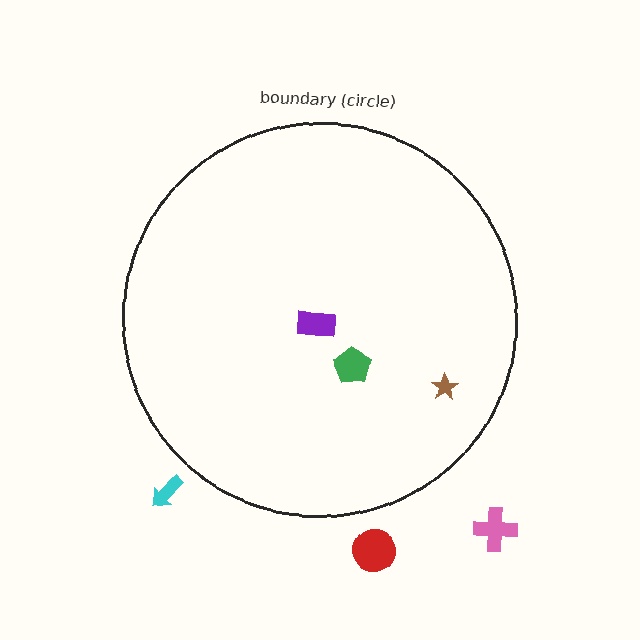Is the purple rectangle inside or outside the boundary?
Inside.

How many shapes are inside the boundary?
3 inside, 3 outside.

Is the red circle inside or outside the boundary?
Outside.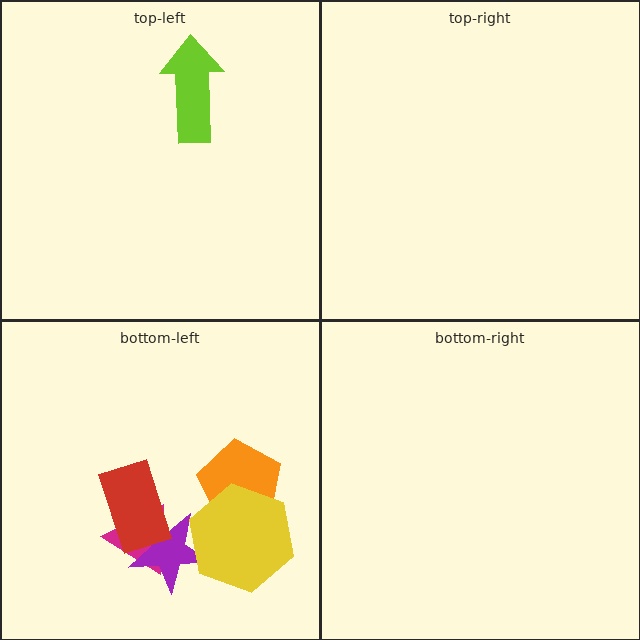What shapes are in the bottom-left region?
The orange pentagon, the magenta triangle, the purple star, the yellow hexagon, the red rectangle.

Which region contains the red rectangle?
The bottom-left region.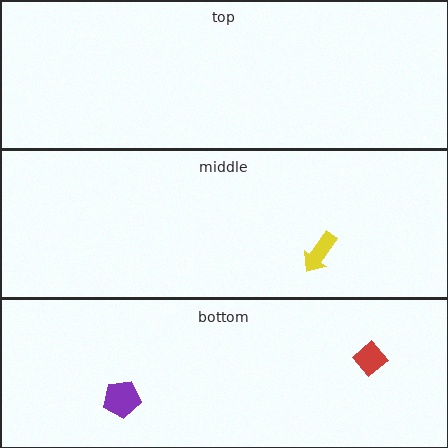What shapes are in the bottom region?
The purple pentagon, the red diamond.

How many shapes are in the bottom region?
2.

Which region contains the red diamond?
The bottom region.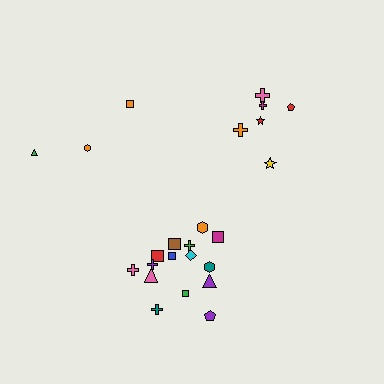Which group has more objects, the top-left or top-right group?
The top-right group.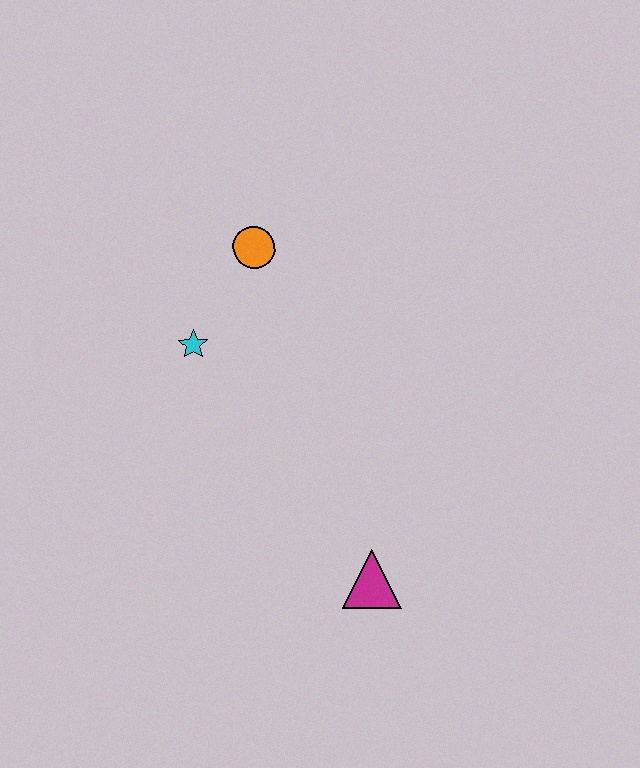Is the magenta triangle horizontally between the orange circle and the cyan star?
No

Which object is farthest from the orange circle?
The magenta triangle is farthest from the orange circle.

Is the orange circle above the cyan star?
Yes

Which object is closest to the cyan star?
The orange circle is closest to the cyan star.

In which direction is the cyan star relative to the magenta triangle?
The cyan star is above the magenta triangle.